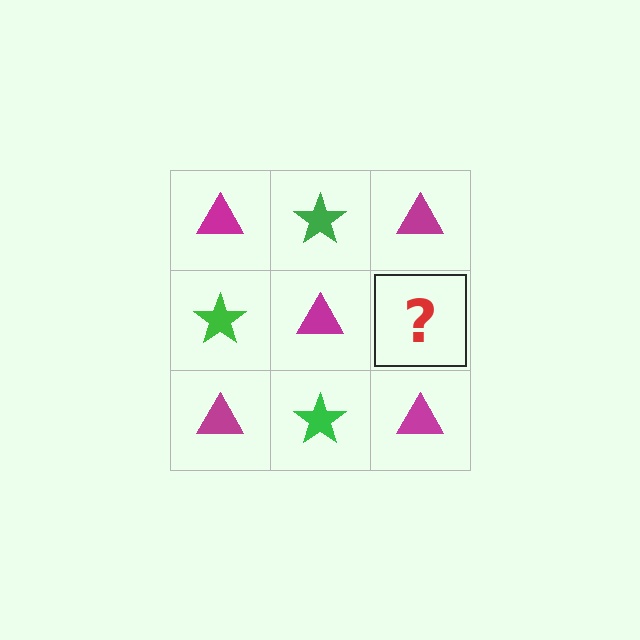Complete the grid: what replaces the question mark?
The question mark should be replaced with a green star.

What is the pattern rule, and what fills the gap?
The rule is that it alternates magenta triangle and green star in a checkerboard pattern. The gap should be filled with a green star.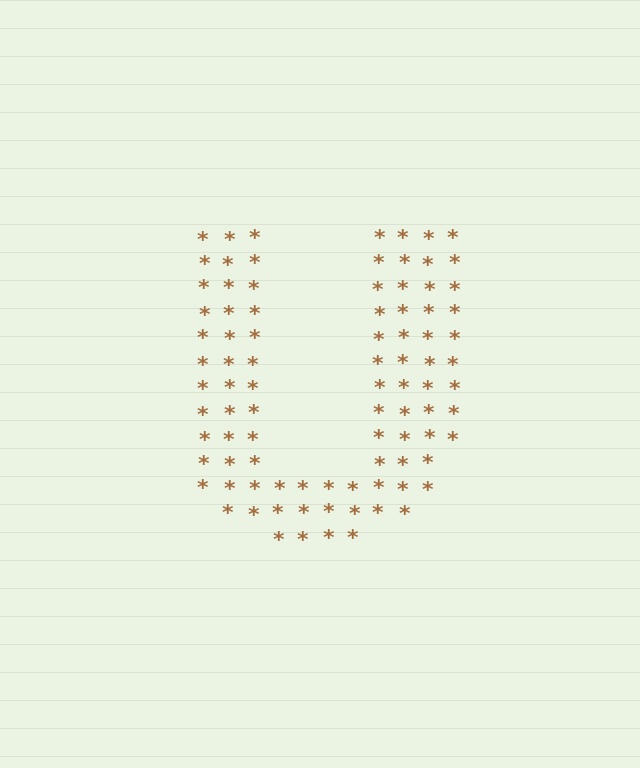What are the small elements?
The small elements are asterisks.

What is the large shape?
The large shape is the letter U.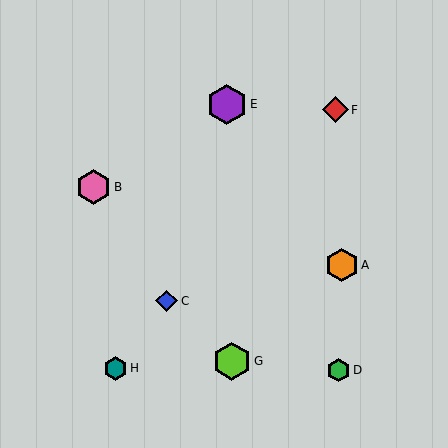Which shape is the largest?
The purple hexagon (labeled E) is the largest.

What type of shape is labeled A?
Shape A is an orange hexagon.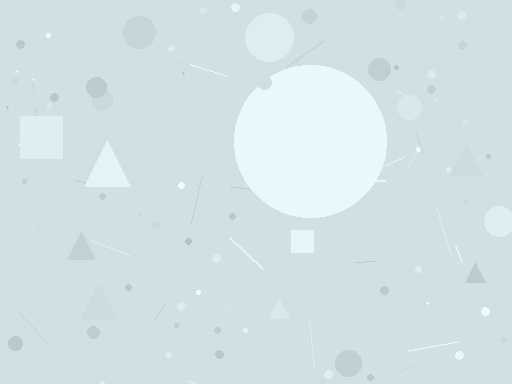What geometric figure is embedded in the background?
A circle is embedded in the background.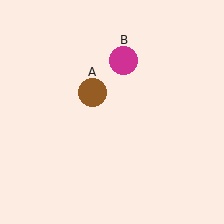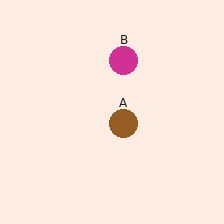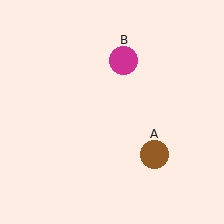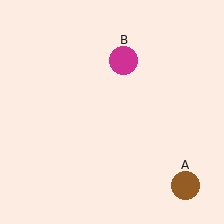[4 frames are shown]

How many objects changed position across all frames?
1 object changed position: brown circle (object A).